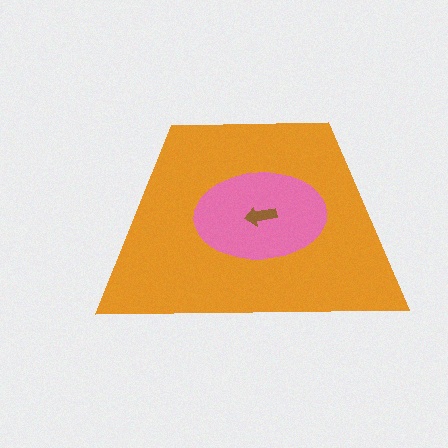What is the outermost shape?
The orange trapezoid.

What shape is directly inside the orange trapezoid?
The pink ellipse.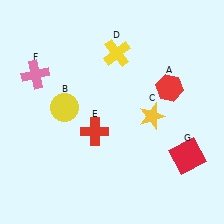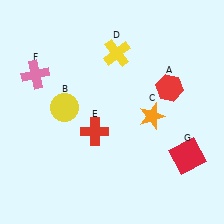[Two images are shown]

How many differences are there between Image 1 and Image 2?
There is 1 difference between the two images.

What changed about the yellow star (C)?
In Image 1, C is yellow. In Image 2, it changed to orange.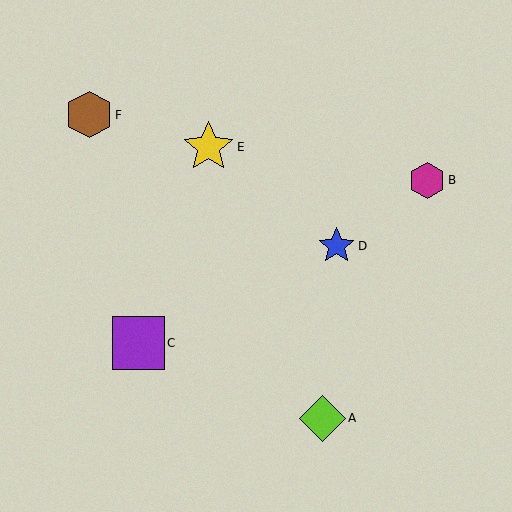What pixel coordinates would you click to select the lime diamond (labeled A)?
Click at (322, 418) to select the lime diamond A.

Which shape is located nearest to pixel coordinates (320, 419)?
The lime diamond (labeled A) at (322, 418) is nearest to that location.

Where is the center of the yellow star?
The center of the yellow star is at (209, 147).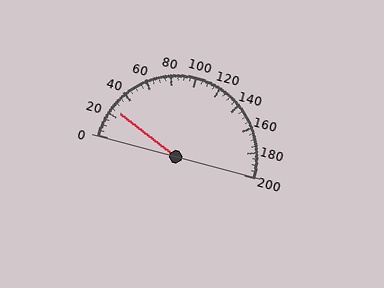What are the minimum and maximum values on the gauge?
The gauge ranges from 0 to 200.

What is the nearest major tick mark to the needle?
The nearest major tick mark is 20.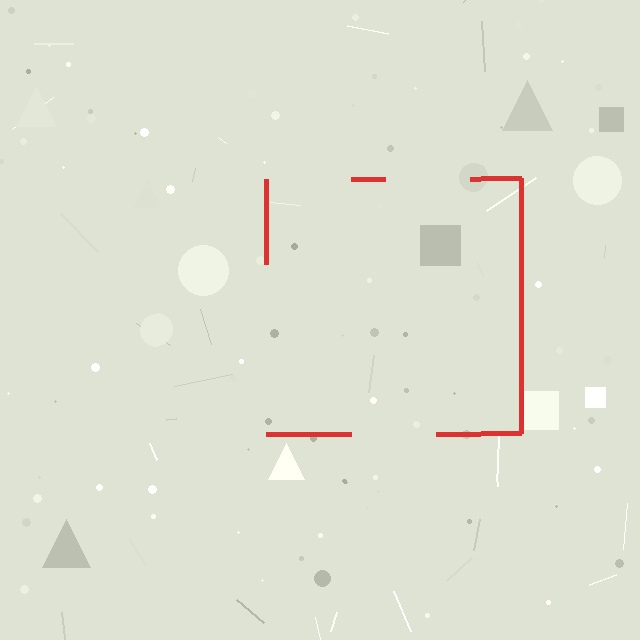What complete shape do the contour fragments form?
The contour fragments form a square.